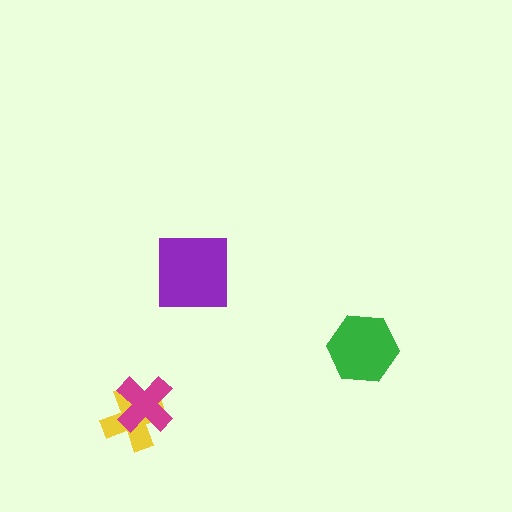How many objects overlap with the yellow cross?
1 object overlaps with the yellow cross.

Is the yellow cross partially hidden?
Yes, it is partially covered by another shape.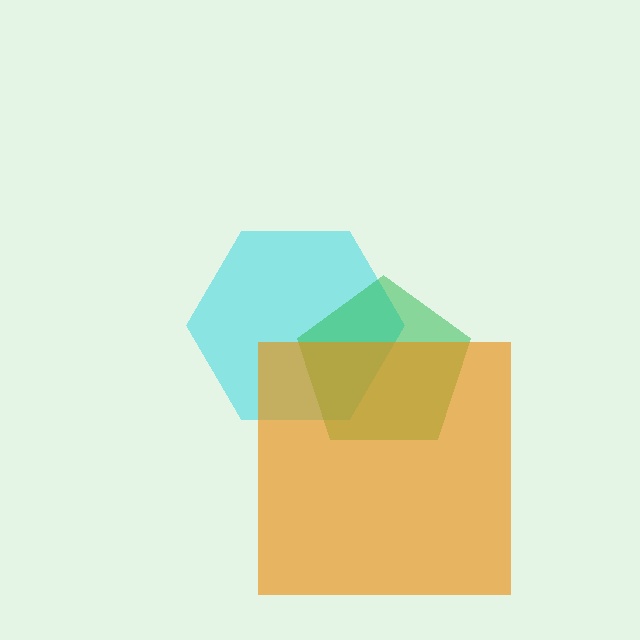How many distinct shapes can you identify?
There are 3 distinct shapes: a cyan hexagon, a green pentagon, an orange square.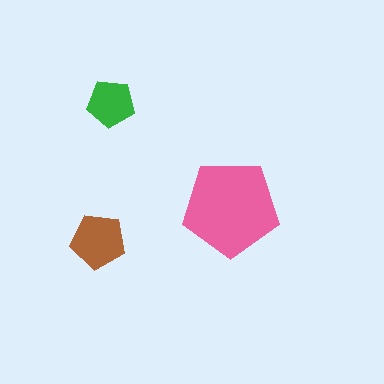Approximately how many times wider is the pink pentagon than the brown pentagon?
About 1.5 times wider.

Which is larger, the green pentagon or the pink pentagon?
The pink one.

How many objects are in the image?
There are 3 objects in the image.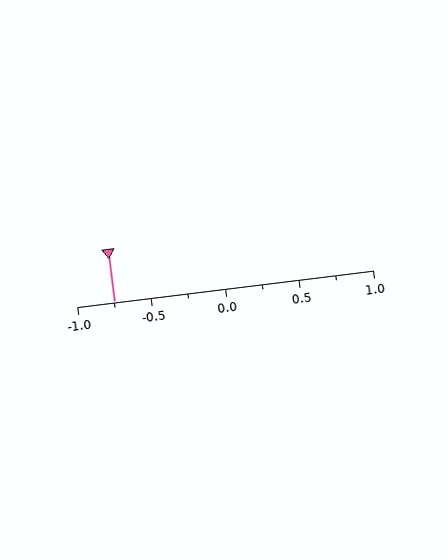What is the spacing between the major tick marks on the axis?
The major ticks are spaced 0.5 apart.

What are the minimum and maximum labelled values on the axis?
The axis runs from -1.0 to 1.0.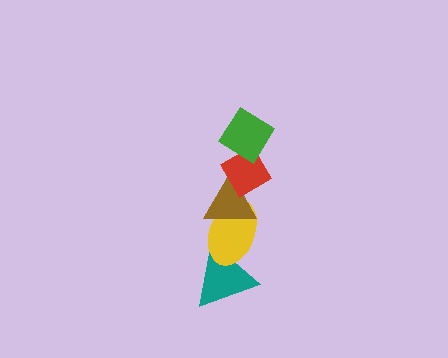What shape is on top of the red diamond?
The green diamond is on top of the red diamond.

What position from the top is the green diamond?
The green diamond is 1st from the top.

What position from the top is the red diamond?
The red diamond is 2nd from the top.